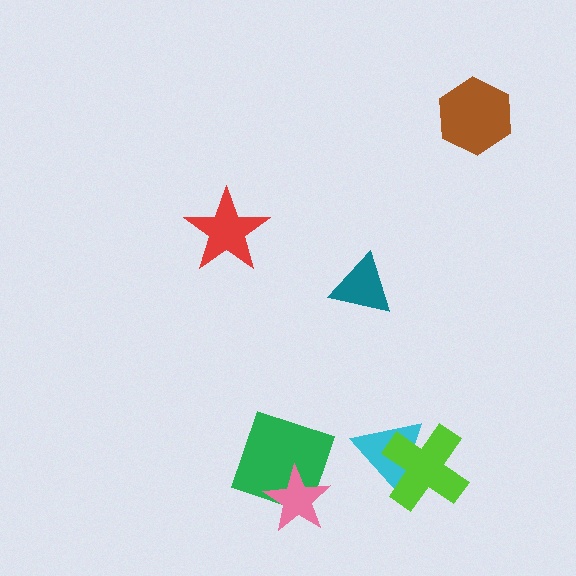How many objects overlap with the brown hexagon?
0 objects overlap with the brown hexagon.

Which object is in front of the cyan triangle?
The lime cross is in front of the cyan triangle.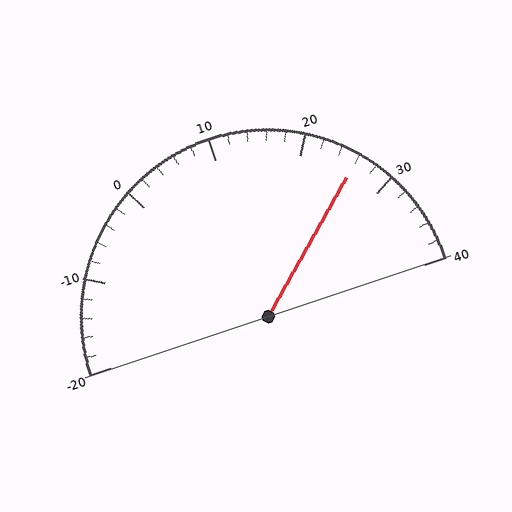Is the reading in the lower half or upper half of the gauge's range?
The reading is in the upper half of the range (-20 to 40).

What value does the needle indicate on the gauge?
The needle indicates approximately 26.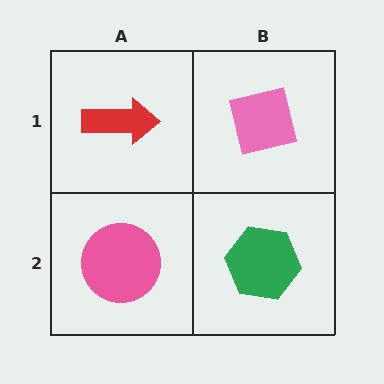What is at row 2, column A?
A pink circle.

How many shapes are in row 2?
2 shapes.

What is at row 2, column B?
A green hexagon.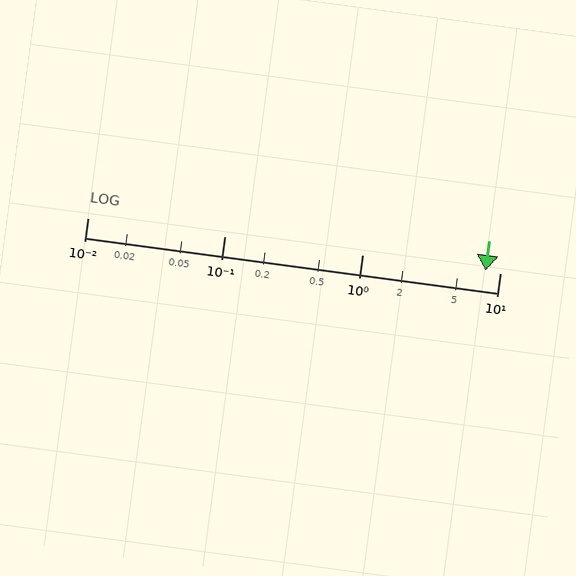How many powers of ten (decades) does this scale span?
The scale spans 3 decades, from 0.01 to 10.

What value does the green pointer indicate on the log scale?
The pointer indicates approximately 7.9.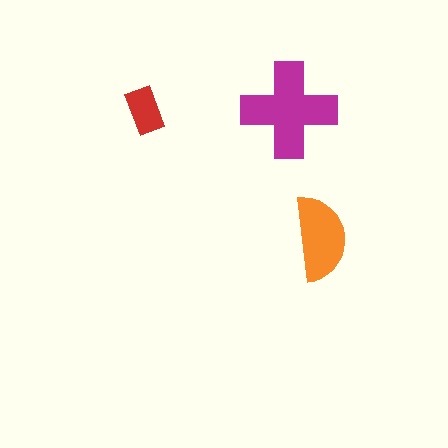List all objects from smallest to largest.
The red rectangle, the orange semicircle, the magenta cross.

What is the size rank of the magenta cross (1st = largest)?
1st.